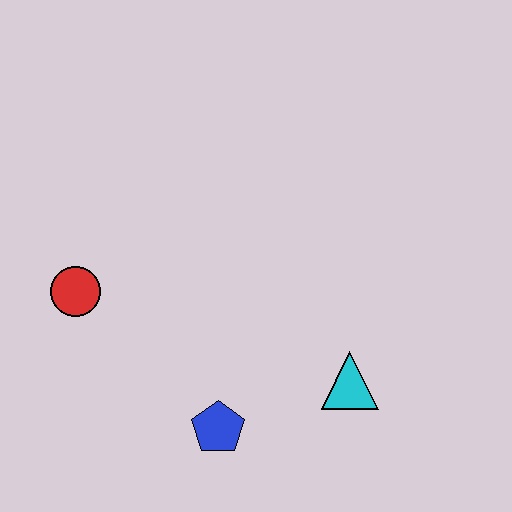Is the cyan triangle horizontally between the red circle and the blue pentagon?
No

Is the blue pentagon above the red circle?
No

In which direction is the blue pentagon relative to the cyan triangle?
The blue pentagon is to the left of the cyan triangle.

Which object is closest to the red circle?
The blue pentagon is closest to the red circle.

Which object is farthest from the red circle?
The cyan triangle is farthest from the red circle.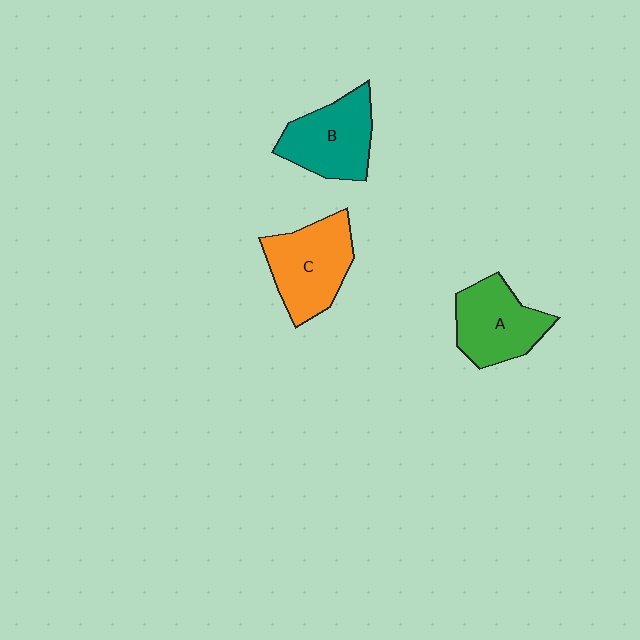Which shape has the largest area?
Shape C (orange).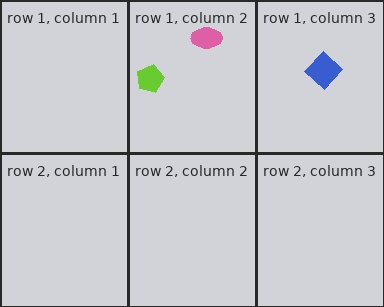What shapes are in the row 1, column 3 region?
The blue diamond.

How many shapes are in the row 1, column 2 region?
2.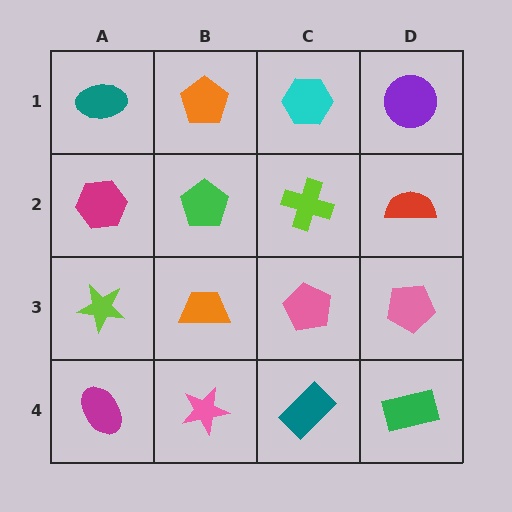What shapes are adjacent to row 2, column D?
A purple circle (row 1, column D), a pink pentagon (row 3, column D), a lime cross (row 2, column C).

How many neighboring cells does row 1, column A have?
2.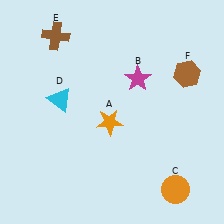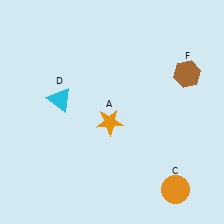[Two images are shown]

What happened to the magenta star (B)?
The magenta star (B) was removed in Image 2. It was in the top-right area of Image 1.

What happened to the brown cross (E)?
The brown cross (E) was removed in Image 2. It was in the top-left area of Image 1.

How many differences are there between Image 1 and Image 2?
There are 2 differences between the two images.